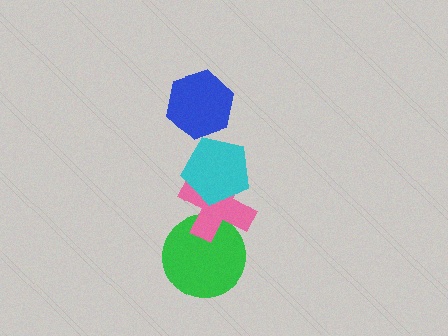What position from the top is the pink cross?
The pink cross is 3rd from the top.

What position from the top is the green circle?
The green circle is 4th from the top.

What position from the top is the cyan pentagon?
The cyan pentagon is 2nd from the top.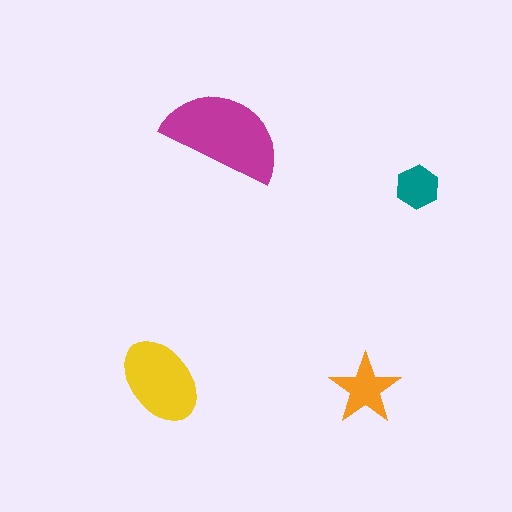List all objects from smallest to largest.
The teal hexagon, the orange star, the yellow ellipse, the magenta semicircle.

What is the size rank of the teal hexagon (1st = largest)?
4th.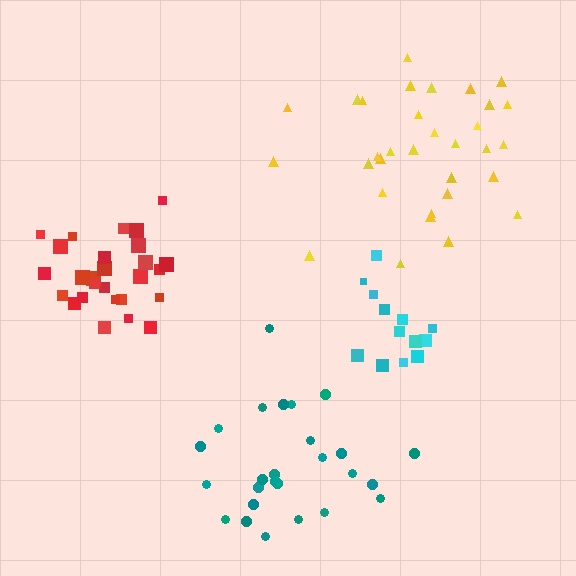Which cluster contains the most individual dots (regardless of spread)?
Yellow (32).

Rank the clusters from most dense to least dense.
red, yellow, teal, cyan.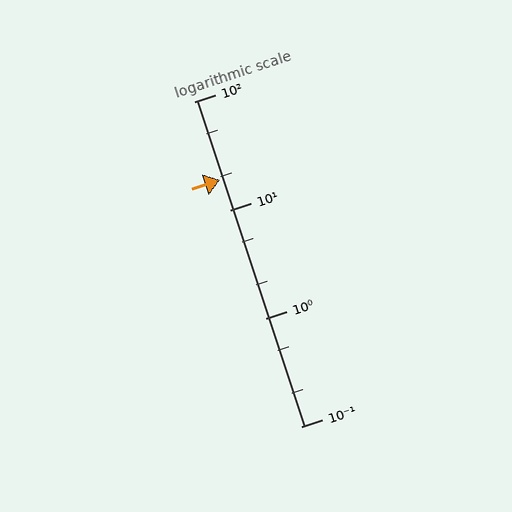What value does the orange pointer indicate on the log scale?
The pointer indicates approximately 19.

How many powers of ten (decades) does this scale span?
The scale spans 3 decades, from 0.1 to 100.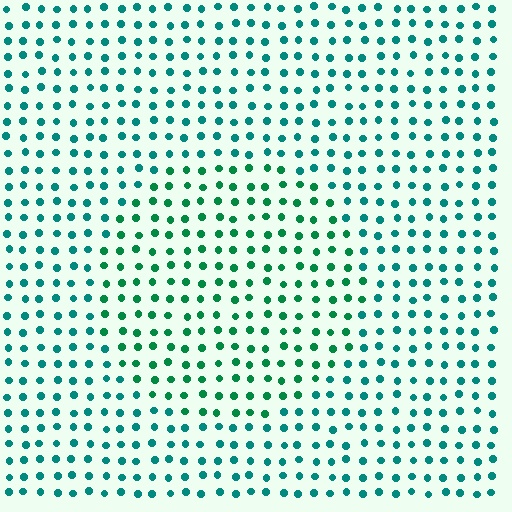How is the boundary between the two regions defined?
The boundary is defined purely by a slight shift in hue (about 27 degrees). Spacing, size, and orientation are identical on both sides.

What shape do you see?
I see a circle.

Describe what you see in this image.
The image is filled with small teal elements in a uniform arrangement. A circle-shaped region is visible where the elements are tinted to a slightly different hue, forming a subtle color boundary.